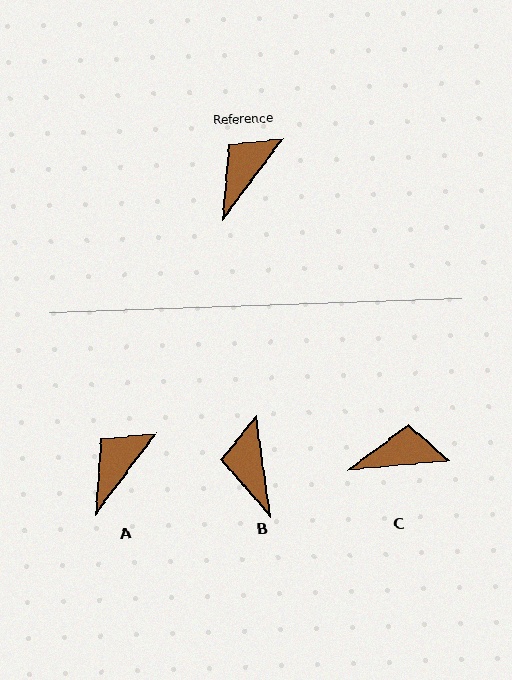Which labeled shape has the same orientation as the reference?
A.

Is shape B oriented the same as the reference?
No, it is off by about 45 degrees.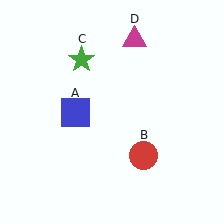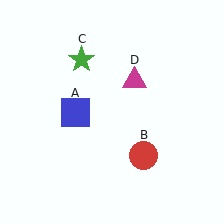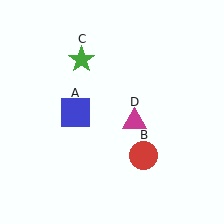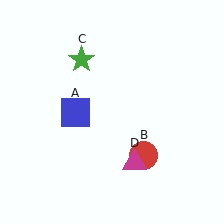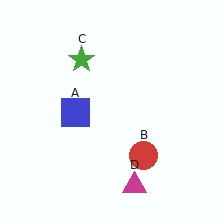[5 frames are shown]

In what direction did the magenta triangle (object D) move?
The magenta triangle (object D) moved down.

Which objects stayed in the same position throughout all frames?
Blue square (object A) and red circle (object B) and green star (object C) remained stationary.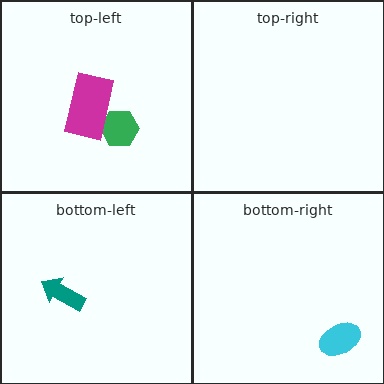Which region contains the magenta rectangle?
The top-left region.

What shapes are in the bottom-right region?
The cyan ellipse.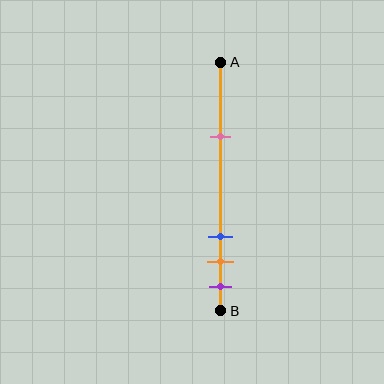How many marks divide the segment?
There are 4 marks dividing the segment.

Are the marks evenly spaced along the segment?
No, the marks are not evenly spaced.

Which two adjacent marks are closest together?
The orange and purple marks are the closest adjacent pair.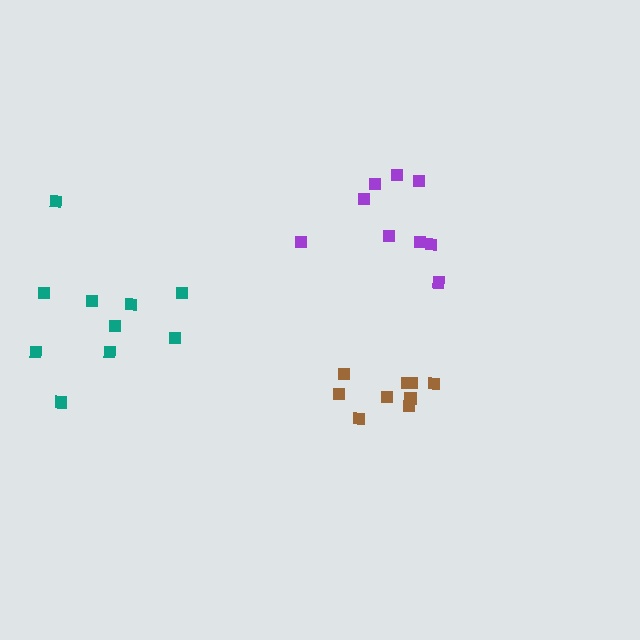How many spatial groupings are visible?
There are 3 spatial groupings.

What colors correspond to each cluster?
The clusters are colored: brown, purple, teal.